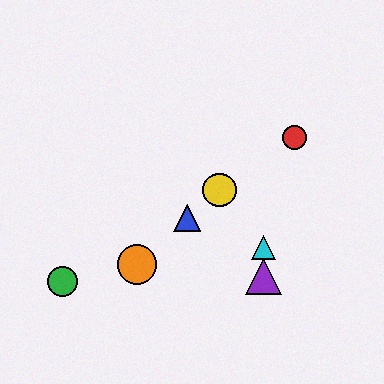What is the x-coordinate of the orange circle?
The orange circle is at x≈137.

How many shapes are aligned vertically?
2 shapes (the purple triangle, the cyan triangle) are aligned vertically.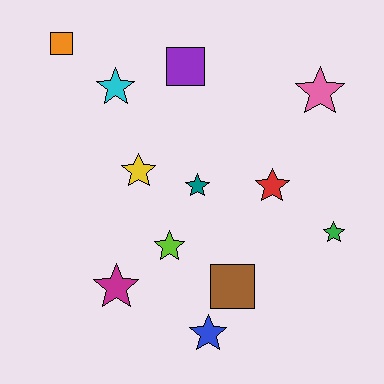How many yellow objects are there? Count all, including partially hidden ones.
There is 1 yellow object.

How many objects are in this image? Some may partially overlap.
There are 12 objects.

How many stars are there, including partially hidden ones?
There are 9 stars.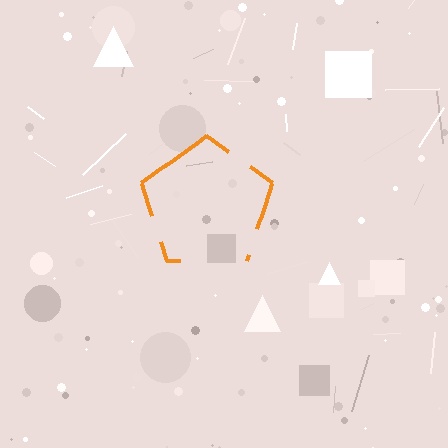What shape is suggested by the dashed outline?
The dashed outline suggests a pentagon.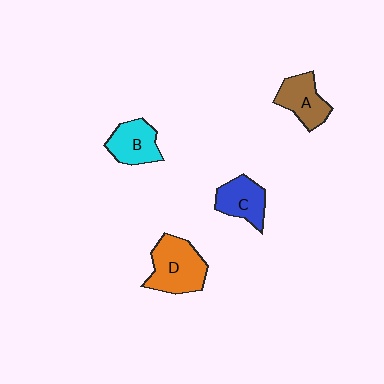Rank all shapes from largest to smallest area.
From largest to smallest: D (orange), A (brown), B (cyan), C (blue).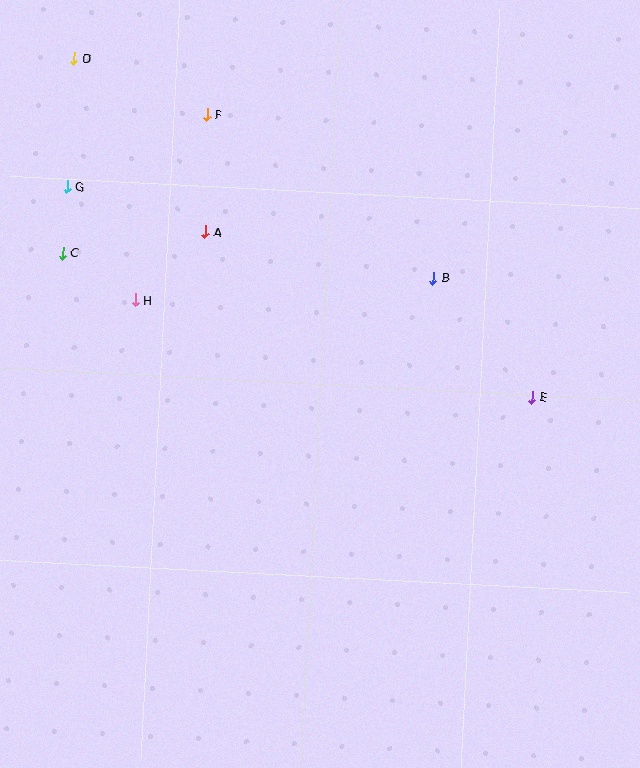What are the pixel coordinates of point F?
Point F is at (207, 115).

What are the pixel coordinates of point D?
Point D is at (74, 58).